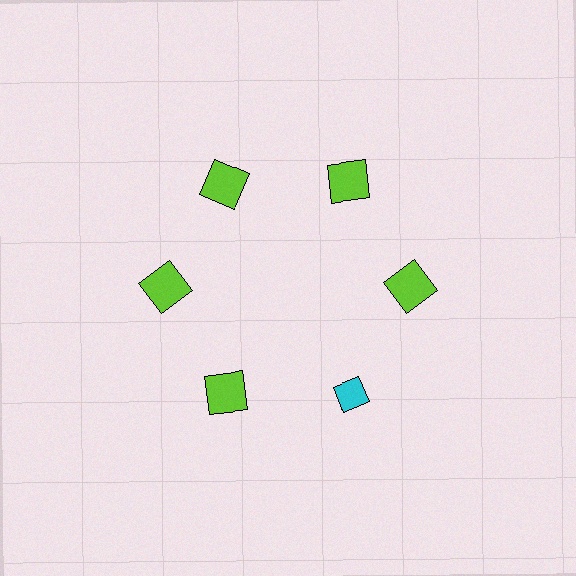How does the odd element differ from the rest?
It differs in both color (cyan instead of lime) and shape (diamond instead of square).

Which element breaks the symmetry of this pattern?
The cyan diamond at roughly the 5 o'clock position breaks the symmetry. All other shapes are lime squares.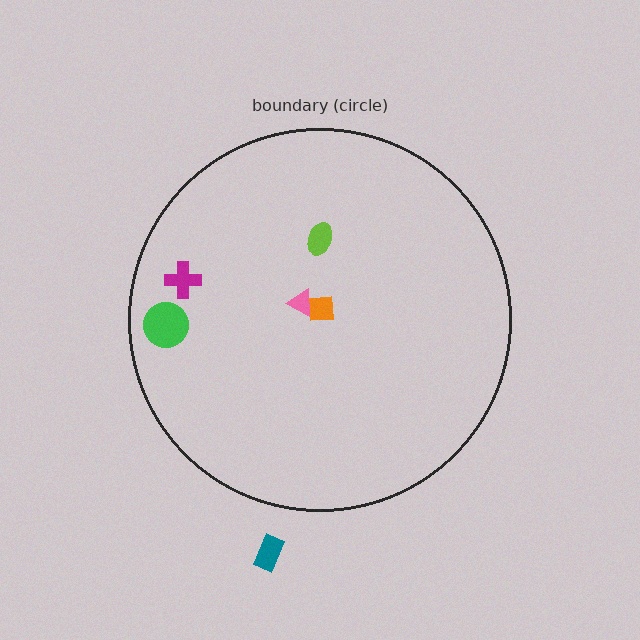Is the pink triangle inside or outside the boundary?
Inside.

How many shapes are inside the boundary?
5 inside, 1 outside.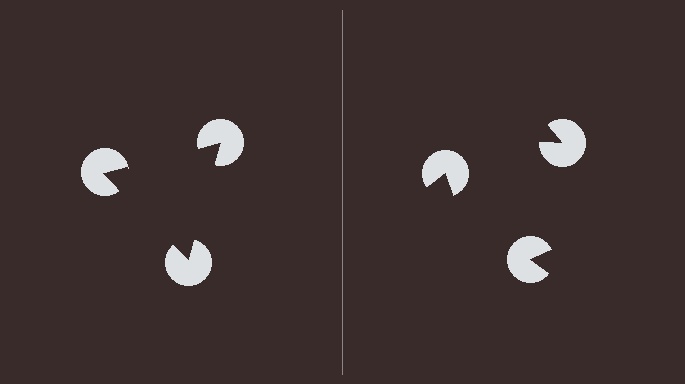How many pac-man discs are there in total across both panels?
6 — 3 on each side.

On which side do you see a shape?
An illusory triangle appears on the left side. On the right side the wedge cuts are rotated, so no coherent shape forms.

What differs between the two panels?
The pac-man discs are positioned identically on both sides; only the wedge orientations differ. On the left they align to a triangle; on the right they are misaligned.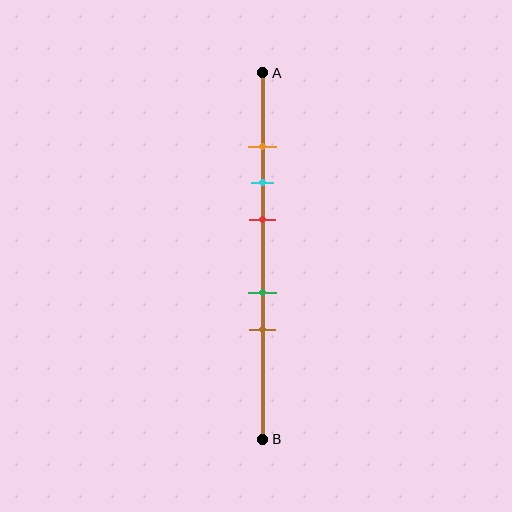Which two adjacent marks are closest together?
The orange and cyan marks are the closest adjacent pair.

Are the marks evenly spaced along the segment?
No, the marks are not evenly spaced.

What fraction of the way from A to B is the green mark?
The green mark is approximately 60% (0.6) of the way from A to B.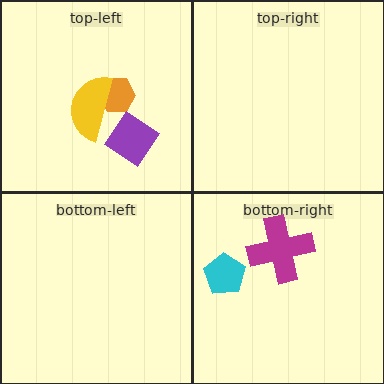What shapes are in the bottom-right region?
The magenta cross, the cyan pentagon.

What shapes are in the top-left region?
The orange hexagon, the yellow semicircle, the purple diamond.